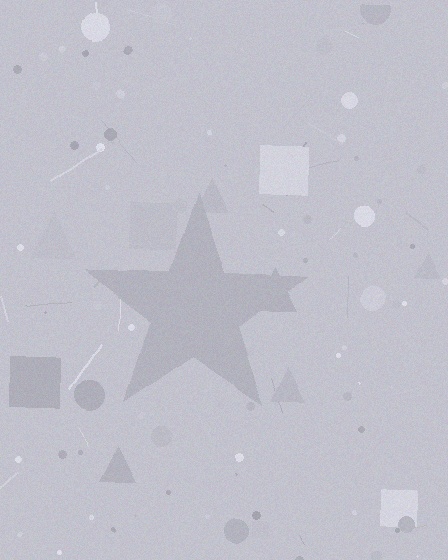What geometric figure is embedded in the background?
A star is embedded in the background.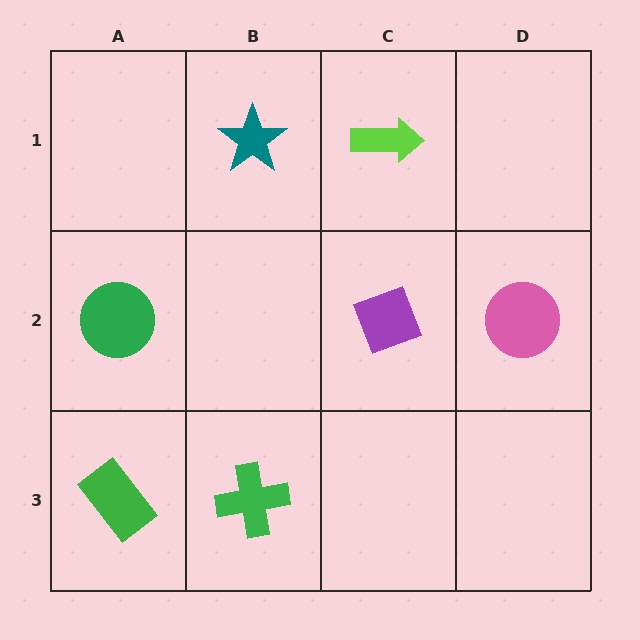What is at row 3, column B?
A green cross.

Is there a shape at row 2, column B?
No, that cell is empty.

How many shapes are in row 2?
3 shapes.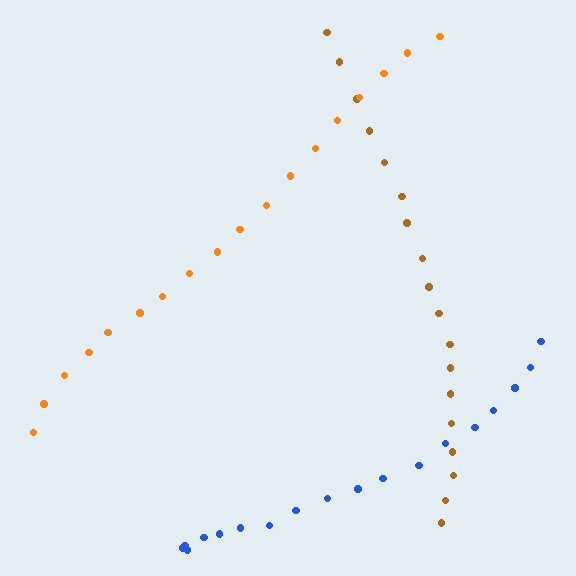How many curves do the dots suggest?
There are 3 distinct paths.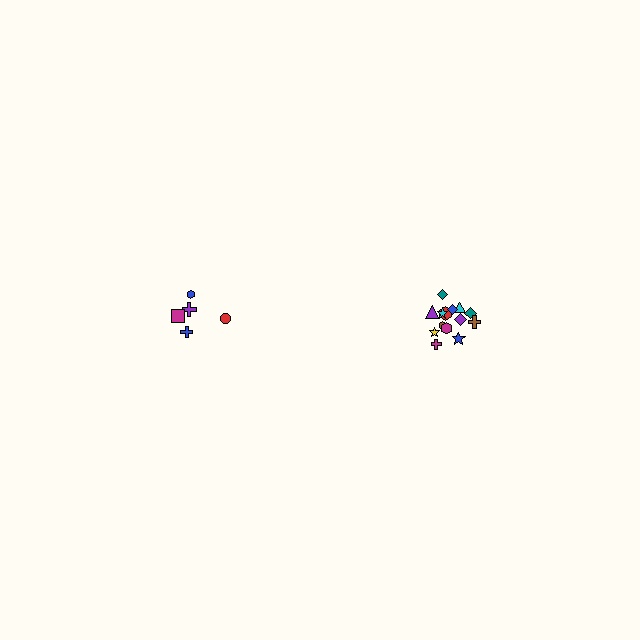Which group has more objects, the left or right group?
The right group.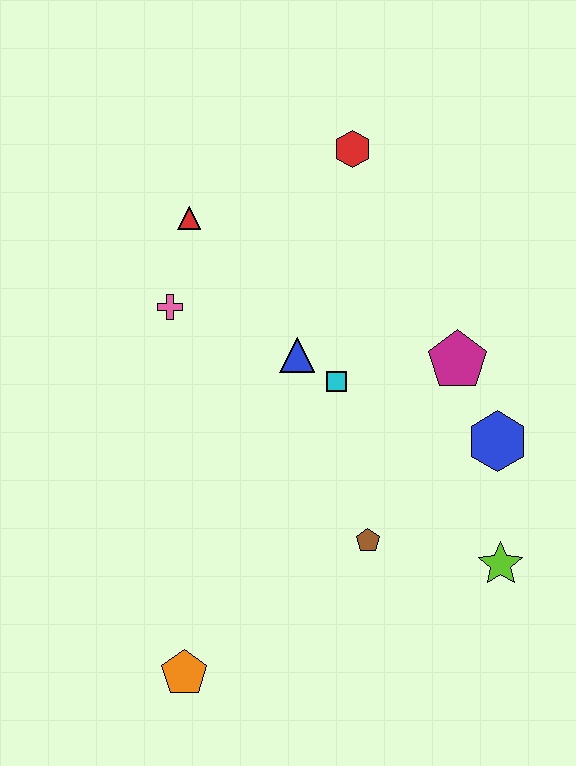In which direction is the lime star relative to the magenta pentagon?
The lime star is below the magenta pentagon.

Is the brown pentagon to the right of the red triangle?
Yes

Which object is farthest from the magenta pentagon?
The orange pentagon is farthest from the magenta pentagon.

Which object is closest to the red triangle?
The pink cross is closest to the red triangle.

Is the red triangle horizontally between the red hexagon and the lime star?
No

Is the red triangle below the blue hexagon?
No